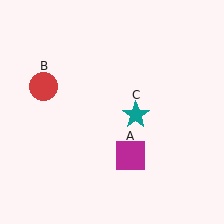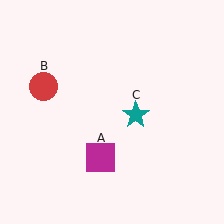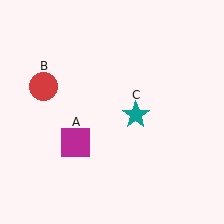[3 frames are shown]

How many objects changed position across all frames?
1 object changed position: magenta square (object A).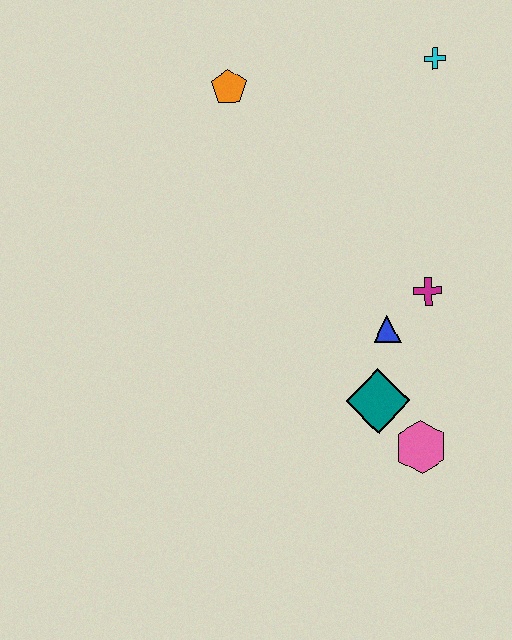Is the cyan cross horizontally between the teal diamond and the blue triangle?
No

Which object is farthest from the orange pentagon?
The pink hexagon is farthest from the orange pentagon.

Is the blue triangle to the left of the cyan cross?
Yes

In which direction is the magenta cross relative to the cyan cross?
The magenta cross is below the cyan cross.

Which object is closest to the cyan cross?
The orange pentagon is closest to the cyan cross.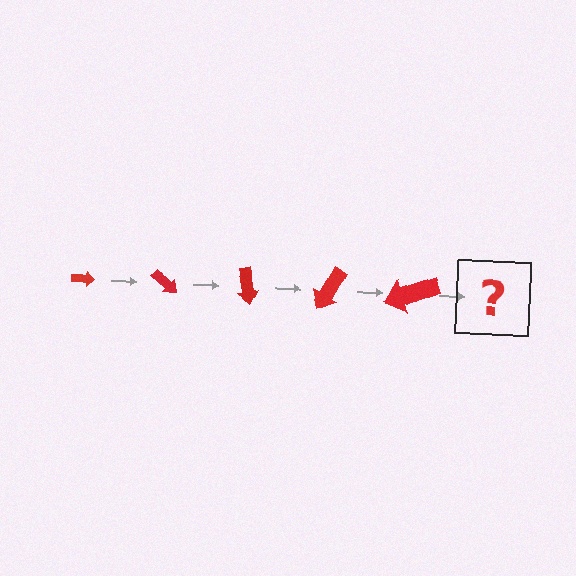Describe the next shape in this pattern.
It should be an arrow, larger than the previous one and rotated 200 degrees from the start.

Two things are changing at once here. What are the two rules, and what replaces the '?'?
The two rules are that the arrow grows larger each step and it rotates 40 degrees each step. The '?' should be an arrow, larger than the previous one and rotated 200 degrees from the start.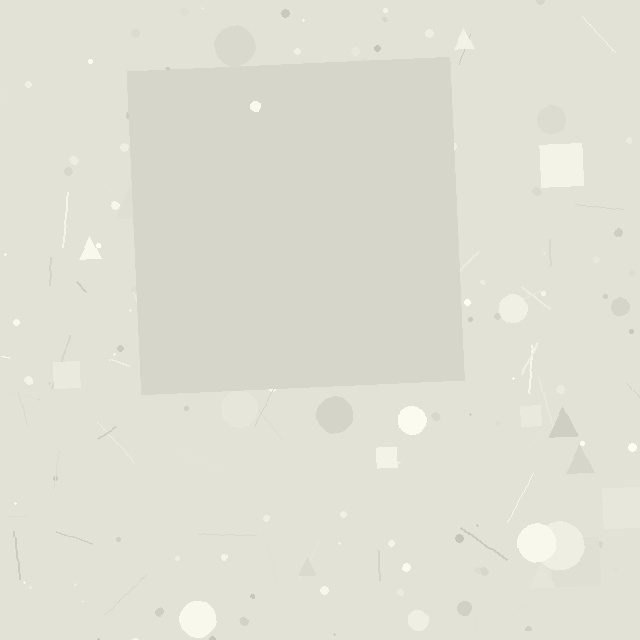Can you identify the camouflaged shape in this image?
The camouflaged shape is a square.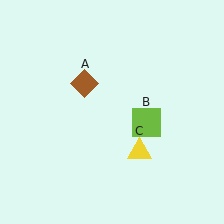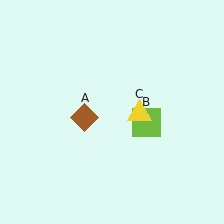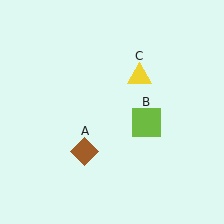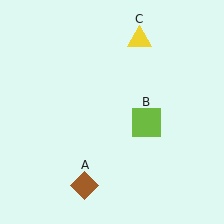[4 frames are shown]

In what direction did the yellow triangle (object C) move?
The yellow triangle (object C) moved up.